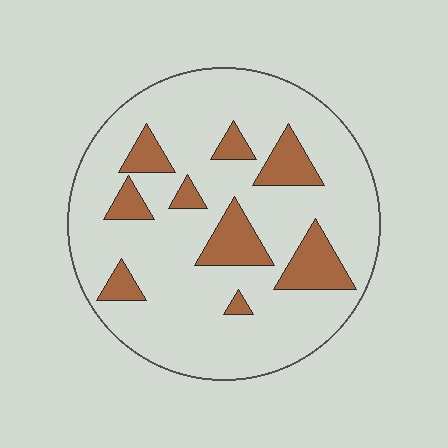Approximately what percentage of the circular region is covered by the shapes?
Approximately 20%.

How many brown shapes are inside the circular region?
9.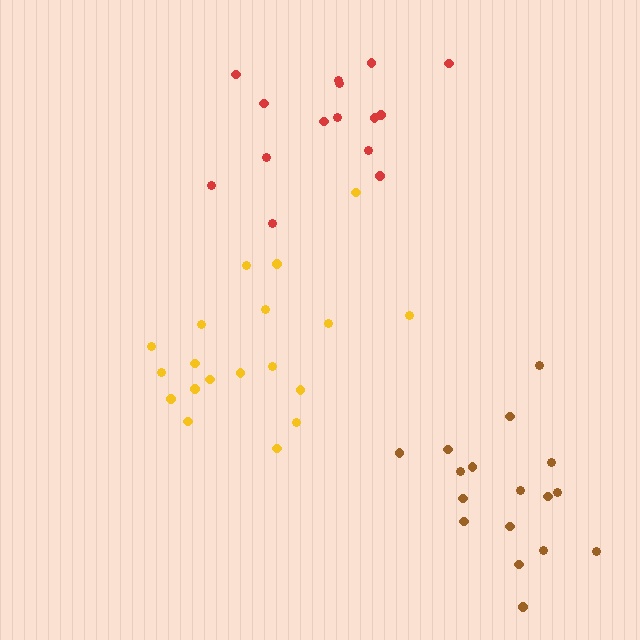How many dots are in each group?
Group 1: 19 dots, Group 2: 15 dots, Group 3: 17 dots (51 total).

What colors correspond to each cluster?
The clusters are colored: yellow, red, brown.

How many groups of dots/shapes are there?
There are 3 groups.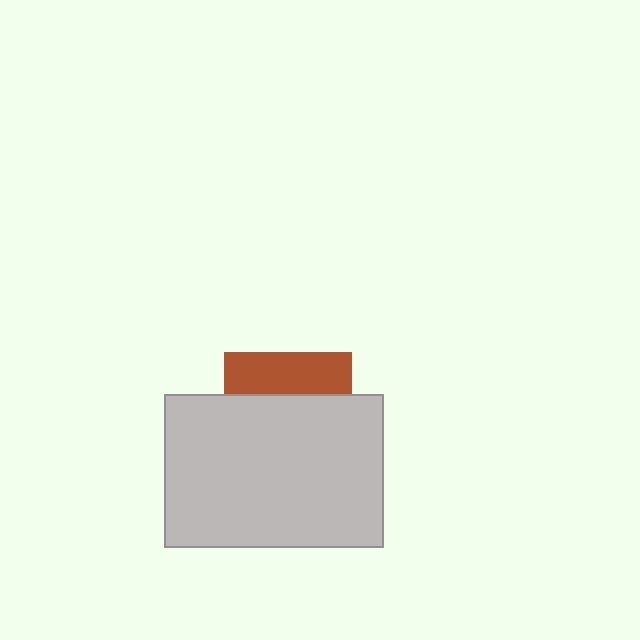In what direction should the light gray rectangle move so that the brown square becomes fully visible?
The light gray rectangle should move down. That is the shortest direction to clear the overlap and leave the brown square fully visible.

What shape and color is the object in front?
The object in front is a light gray rectangle.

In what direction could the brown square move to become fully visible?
The brown square could move up. That would shift it out from behind the light gray rectangle entirely.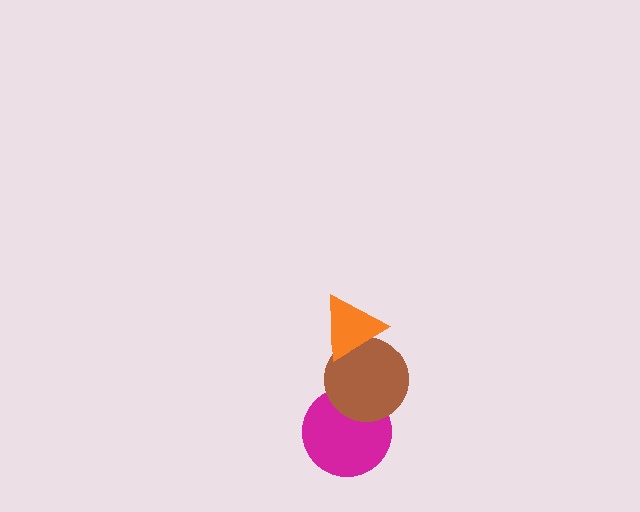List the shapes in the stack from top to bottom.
From top to bottom: the orange triangle, the brown circle, the magenta circle.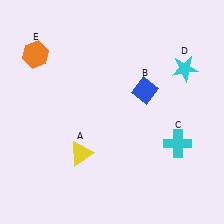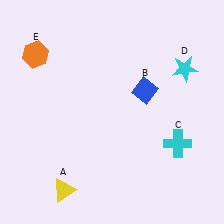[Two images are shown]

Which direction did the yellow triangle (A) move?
The yellow triangle (A) moved down.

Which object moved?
The yellow triangle (A) moved down.